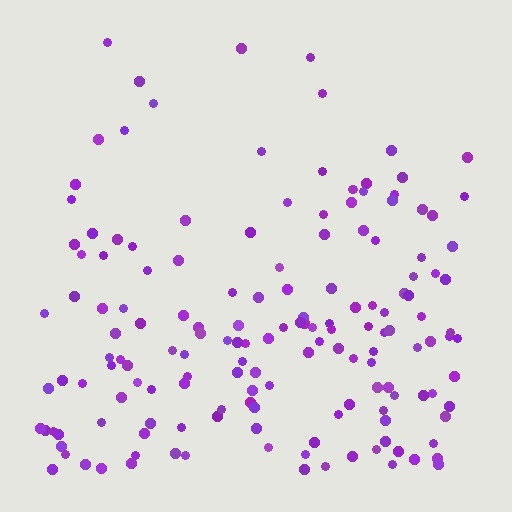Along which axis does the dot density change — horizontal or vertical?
Vertical.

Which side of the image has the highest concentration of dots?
The bottom.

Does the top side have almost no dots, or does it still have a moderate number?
Still a moderate number, just noticeably fewer than the bottom.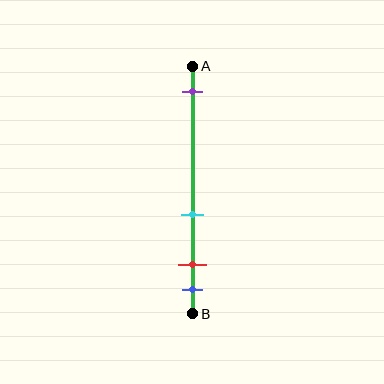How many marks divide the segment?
There are 4 marks dividing the segment.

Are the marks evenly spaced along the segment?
No, the marks are not evenly spaced.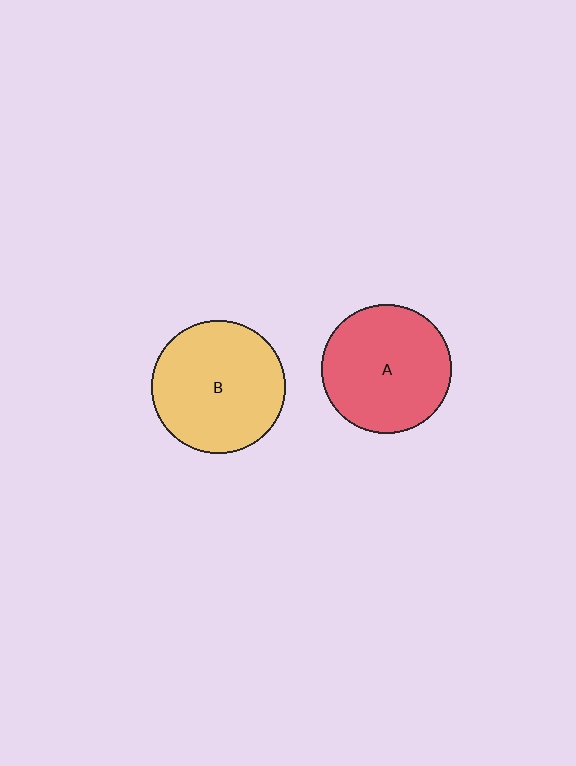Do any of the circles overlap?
No, none of the circles overlap.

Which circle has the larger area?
Circle B (yellow).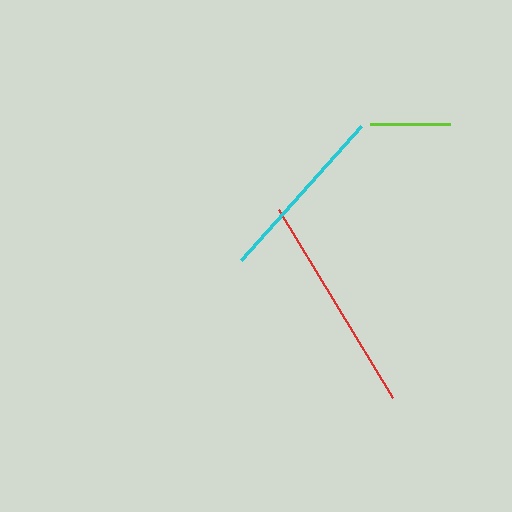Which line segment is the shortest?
The lime line is the shortest at approximately 80 pixels.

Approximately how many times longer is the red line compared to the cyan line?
The red line is approximately 1.2 times the length of the cyan line.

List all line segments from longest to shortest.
From longest to shortest: red, cyan, lime.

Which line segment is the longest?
The red line is the longest at approximately 220 pixels.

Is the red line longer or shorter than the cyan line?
The red line is longer than the cyan line.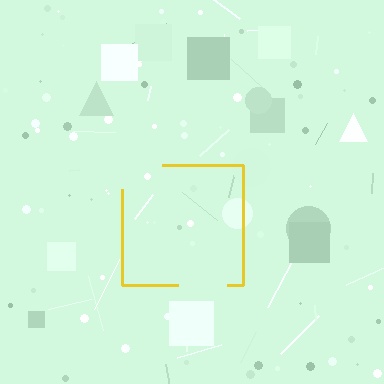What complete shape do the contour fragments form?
The contour fragments form a square.